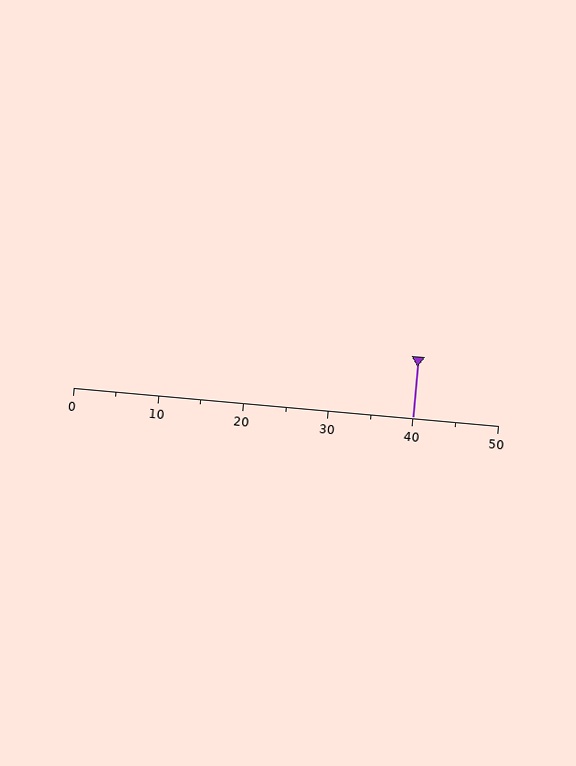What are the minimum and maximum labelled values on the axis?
The axis runs from 0 to 50.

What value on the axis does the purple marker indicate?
The marker indicates approximately 40.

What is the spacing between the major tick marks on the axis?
The major ticks are spaced 10 apart.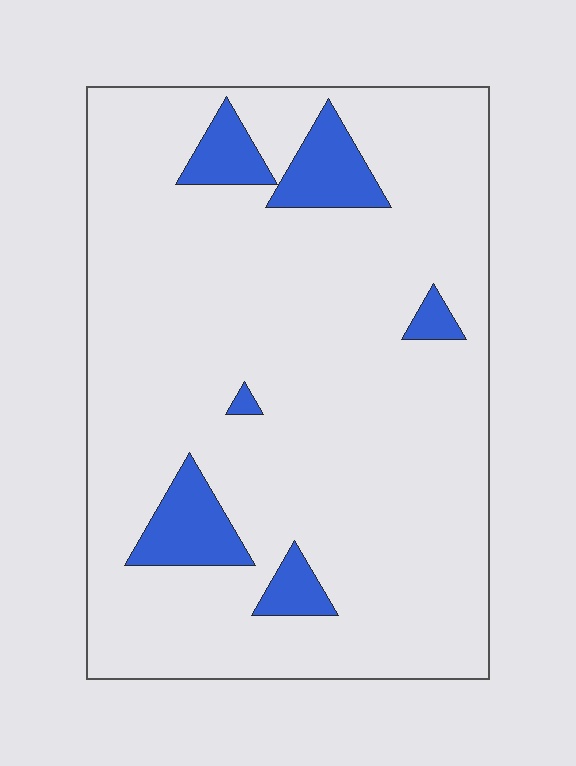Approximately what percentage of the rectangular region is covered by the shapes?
Approximately 10%.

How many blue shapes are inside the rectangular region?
6.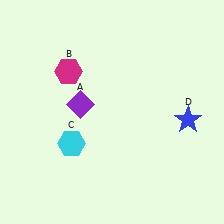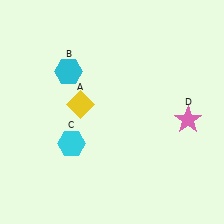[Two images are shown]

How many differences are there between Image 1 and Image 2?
There are 3 differences between the two images.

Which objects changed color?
A changed from purple to yellow. B changed from magenta to cyan. D changed from blue to pink.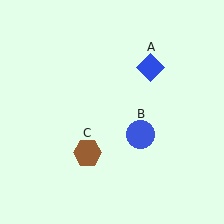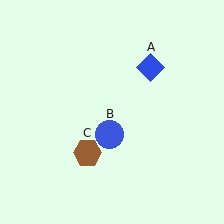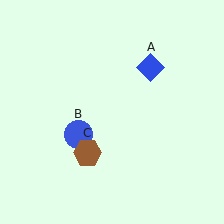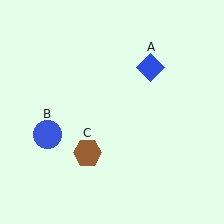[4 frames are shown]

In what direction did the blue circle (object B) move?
The blue circle (object B) moved left.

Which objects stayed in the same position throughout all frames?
Blue diamond (object A) and brown hexagon (object C) remained stationary.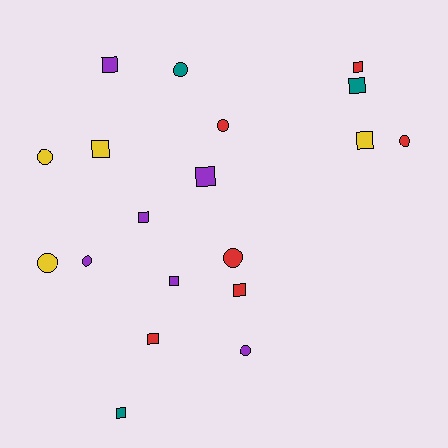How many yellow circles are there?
There are 2 yellow circles.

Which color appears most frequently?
Red, with 6 objects.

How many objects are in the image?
There are 19 objects.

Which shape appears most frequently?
Square, with 11 objects.